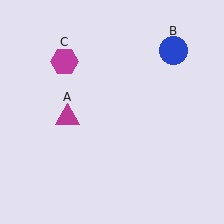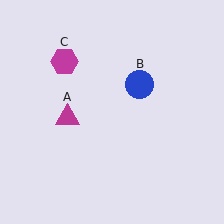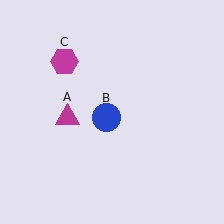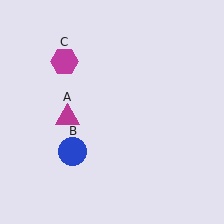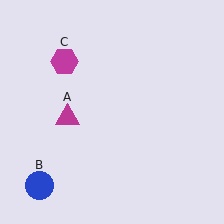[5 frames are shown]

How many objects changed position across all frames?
1 object changed position: blue circle (object B).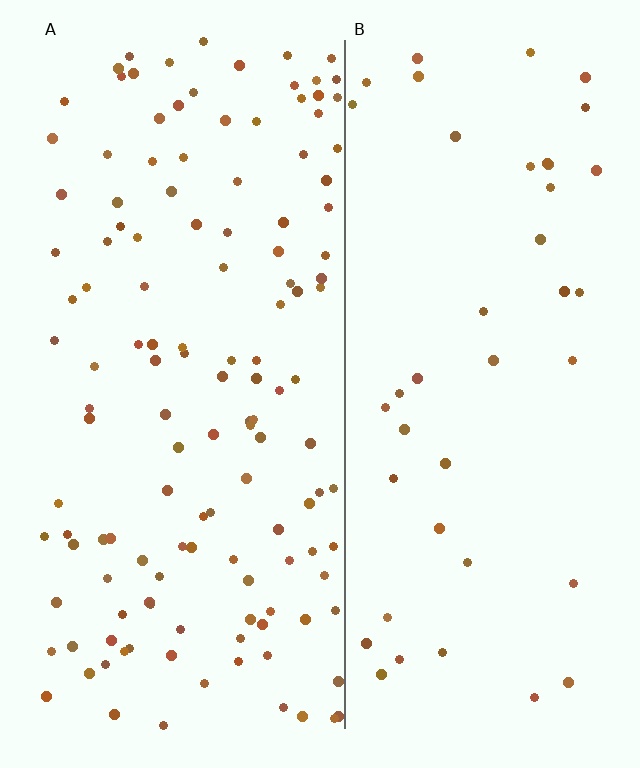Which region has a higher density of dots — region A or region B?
A (the left).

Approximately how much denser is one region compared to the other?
Approximately 3.1× — region A over region B.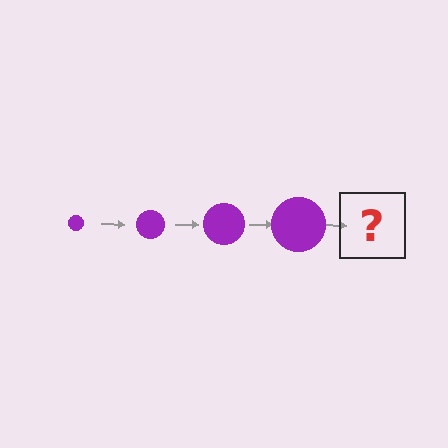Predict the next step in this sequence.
The next step is a purple circle, larger than the previous one.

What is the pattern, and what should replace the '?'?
The pattern is that the circle gets progressively larger each step. The '?' should be a purple circle, larger than the previous one.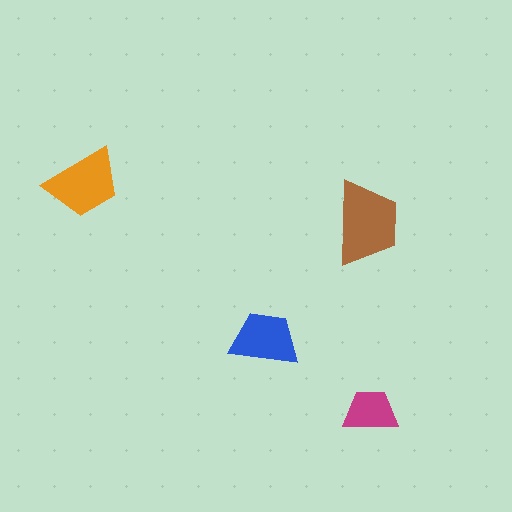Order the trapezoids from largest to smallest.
the brown one, the orange one, the blue one, the magenta one.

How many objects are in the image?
There are 4 objects in the image.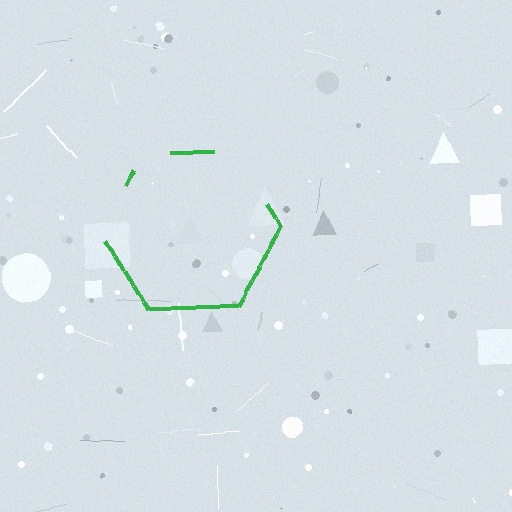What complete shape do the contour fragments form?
The contour fragments form a hexagon.